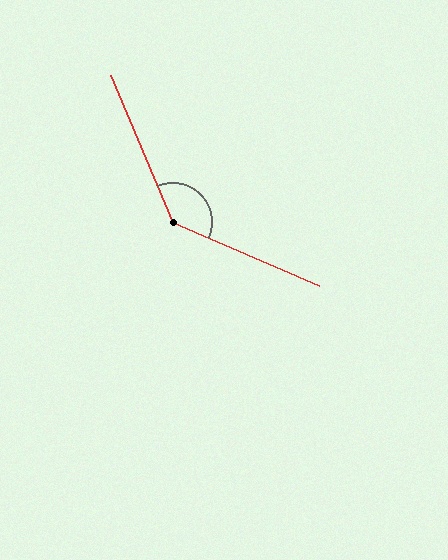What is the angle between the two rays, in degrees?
Approximately 136 degrees.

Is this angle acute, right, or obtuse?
It is obtuse.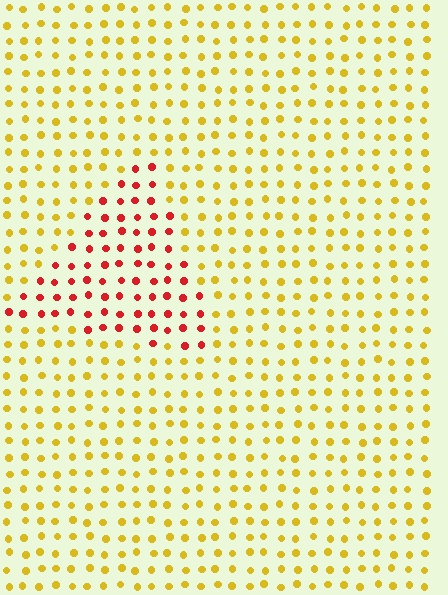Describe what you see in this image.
The image is filled with small yellow elements in a uniform arrangement. A triangle-shaped region is visible where the elements are tinted to a slightly different hue, forming a subtle color boundary.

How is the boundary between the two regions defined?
The boundary is defined purely by a slight shift in hue (about 53 degrees). Spacing, size, and orientation are identical on both sides.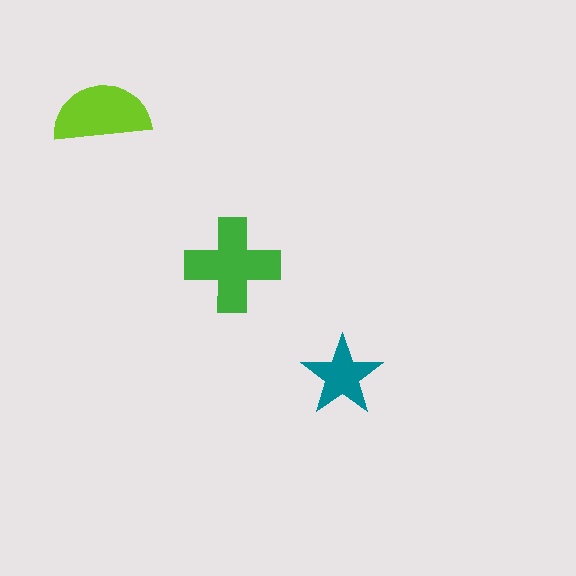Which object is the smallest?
The teal star.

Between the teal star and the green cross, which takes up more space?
The green cross.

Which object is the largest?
The green cross.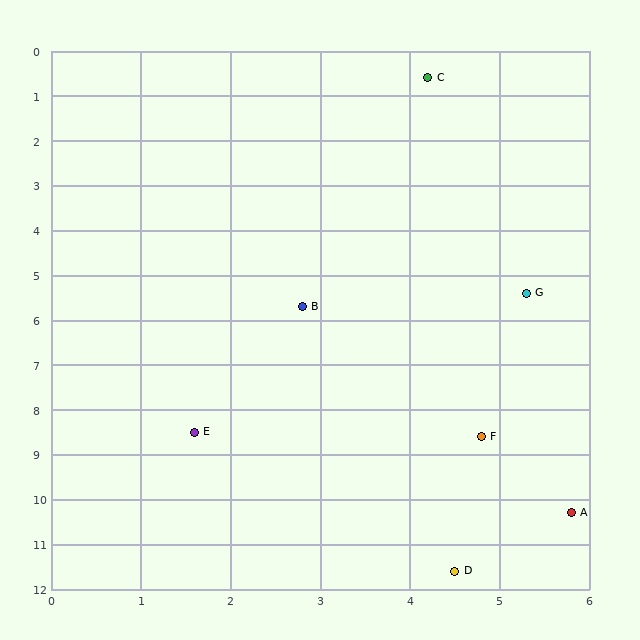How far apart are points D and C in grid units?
Points D and C are about 11.0 grid units apart.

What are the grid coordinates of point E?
Point E is at approximately (1.6, 8.5).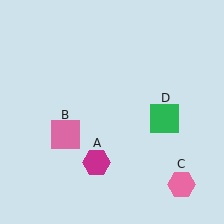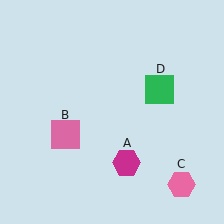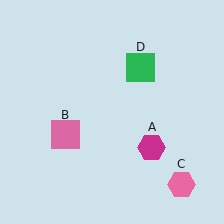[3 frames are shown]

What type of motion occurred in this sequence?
The magenta hexagon (object A), green square (object D) rotated counterclockwise around the center of the scene.